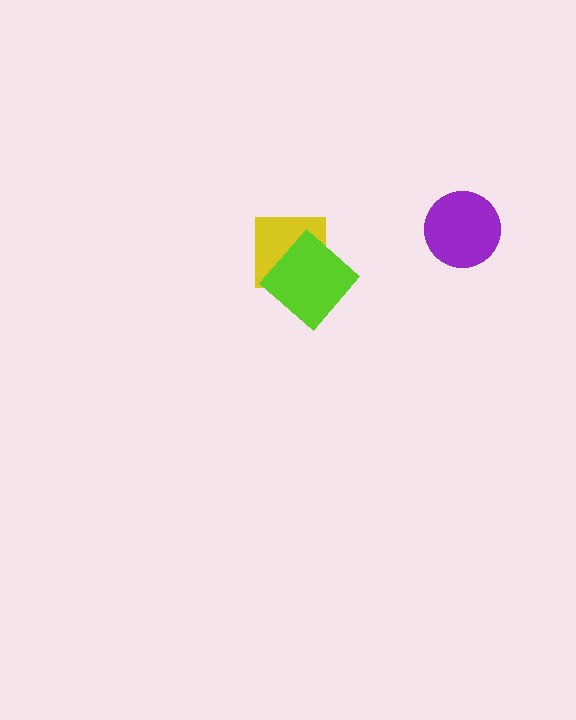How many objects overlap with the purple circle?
0 objects overlap with the purple circle.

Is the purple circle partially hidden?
No, no other shape covers it.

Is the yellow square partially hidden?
Yes, it is partially covered by another shape.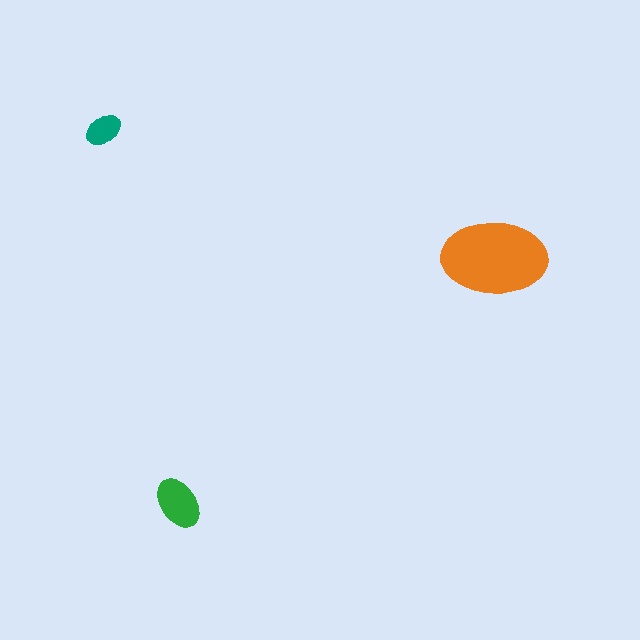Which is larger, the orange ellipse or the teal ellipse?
The orange one.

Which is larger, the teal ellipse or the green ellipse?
The green one.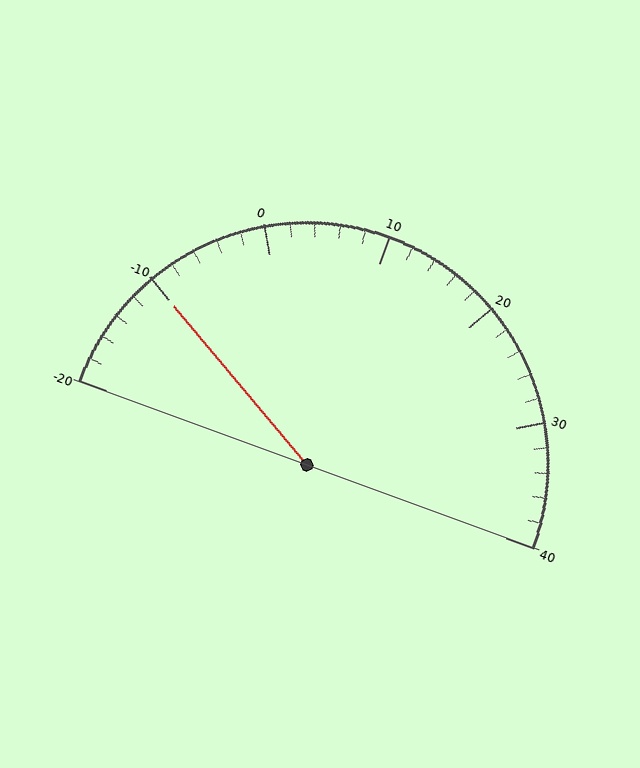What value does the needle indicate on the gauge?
The needle indicates approximately -10.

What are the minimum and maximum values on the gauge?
The gauge ranges from -20 to 40.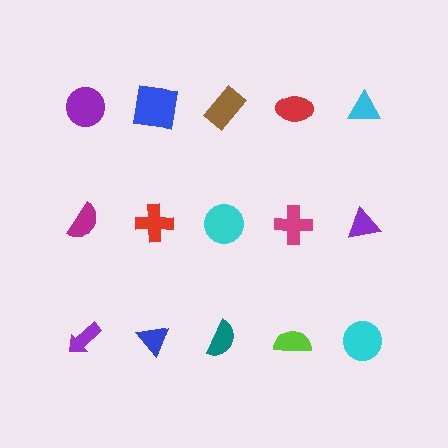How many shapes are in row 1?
5 shapes.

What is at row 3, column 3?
A teal semicircle.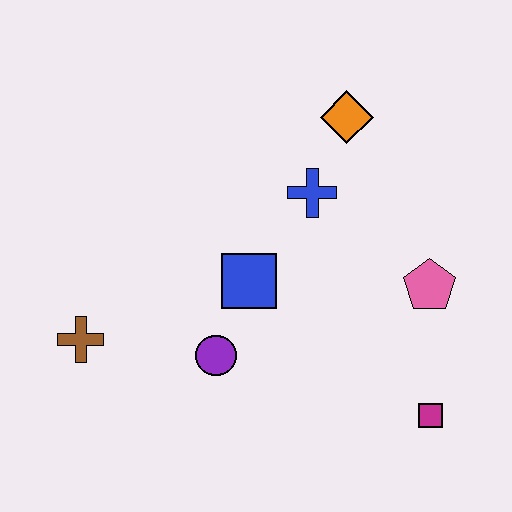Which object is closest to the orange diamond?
The blue cross is closest to the orange diamond.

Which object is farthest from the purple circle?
The orange diamond is farthest from the purple circle.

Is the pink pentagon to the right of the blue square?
Yes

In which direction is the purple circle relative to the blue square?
The purple circle is below the blue square.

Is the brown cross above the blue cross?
No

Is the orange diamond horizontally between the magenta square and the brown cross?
Yes